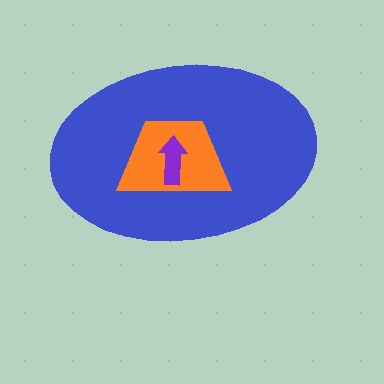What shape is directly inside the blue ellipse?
The orange trapezoid.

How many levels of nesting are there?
3.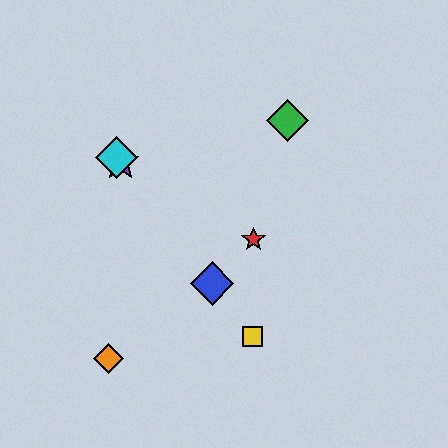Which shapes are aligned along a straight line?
The blue diamond, the yellow square, the purple star, the cyan diamond are aligned along a straight line.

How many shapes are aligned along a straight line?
4 shapes (the blue diamond, the yellow square, the purple star, the cyan diamond) are aligned along a straight line.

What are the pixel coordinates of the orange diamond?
The orange diamond is at (108, 358).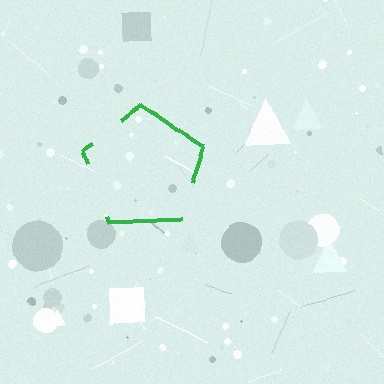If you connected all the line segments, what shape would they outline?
They would outline a pentagon.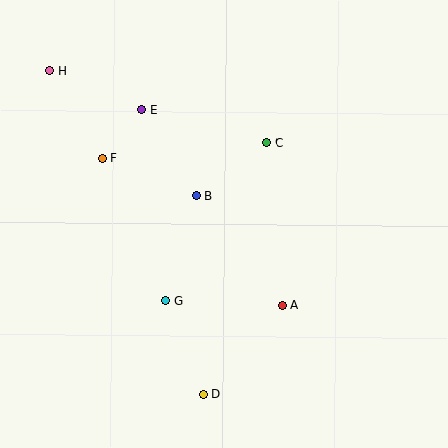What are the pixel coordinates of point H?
Point H is at (50, 71).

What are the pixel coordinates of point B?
Point B is at (197, 196).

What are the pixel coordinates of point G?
Point G is at (166, 301).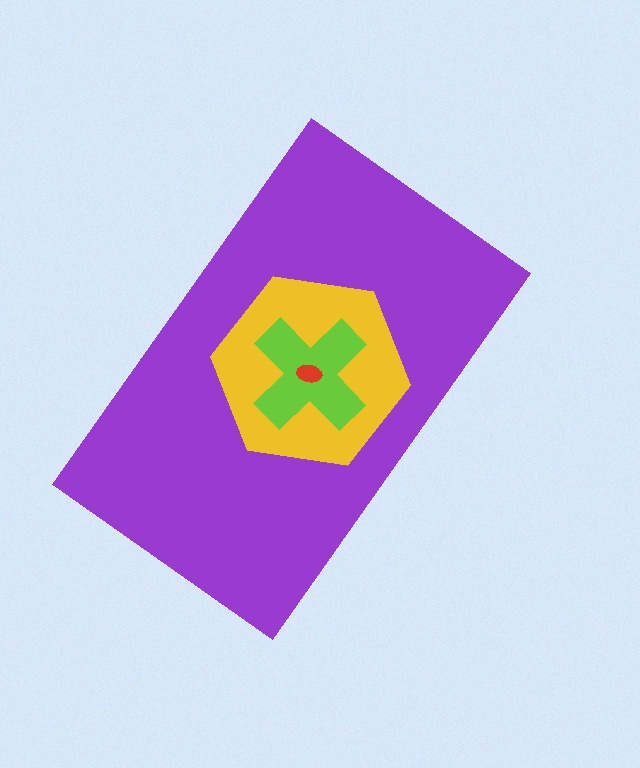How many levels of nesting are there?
4.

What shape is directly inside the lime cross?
The red ellipse.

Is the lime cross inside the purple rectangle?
Yes.